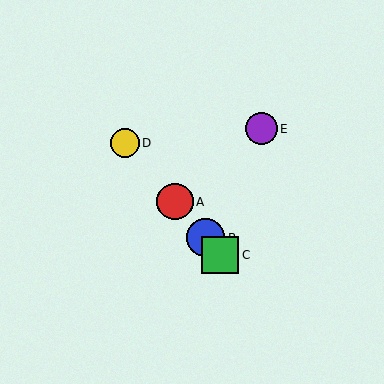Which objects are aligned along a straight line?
Objects A, B, C, D are aligned along a straight line.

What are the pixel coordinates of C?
Object C is at (220, 255).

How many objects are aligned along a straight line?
4 objects (A, B, C, D) are aligned along a straight line.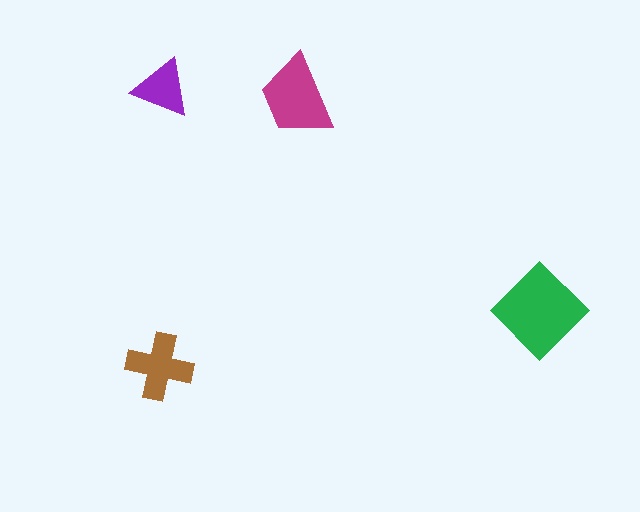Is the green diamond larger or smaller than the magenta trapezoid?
Larger.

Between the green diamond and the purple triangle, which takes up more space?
The green diamond.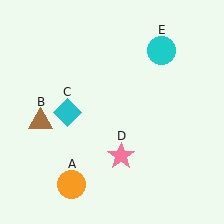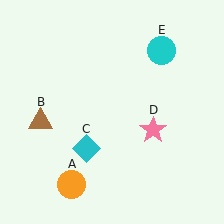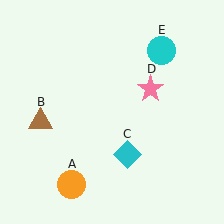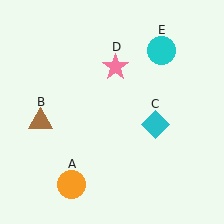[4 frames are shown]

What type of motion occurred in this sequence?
The cyan diamond (object C), pink star (object D) rotated counterclockwise around the center of the scene.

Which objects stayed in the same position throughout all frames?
Orange circle (object A) and brown triangle (object B) and cyan circle (object E) remained stationary.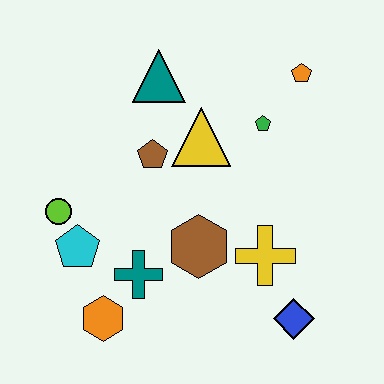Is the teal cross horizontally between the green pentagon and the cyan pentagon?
Yes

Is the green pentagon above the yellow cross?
Yes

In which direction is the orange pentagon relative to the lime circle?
The orange pentagon is to the right of the lime circle.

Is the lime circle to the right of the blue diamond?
No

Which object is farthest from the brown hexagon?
The orange pentagon is farthest from the brown hexagon.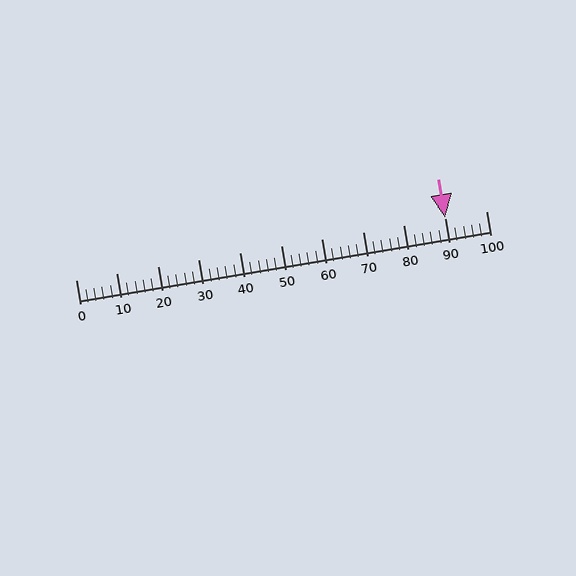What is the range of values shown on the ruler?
The ruler shows values from 0 to 100.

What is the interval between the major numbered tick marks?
The major tick marks are spaced 10 units apart.